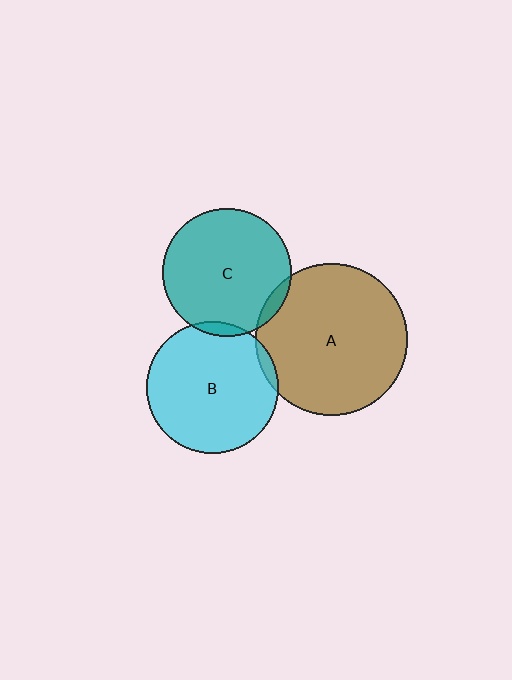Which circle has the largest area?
Circle A (brown).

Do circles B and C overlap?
Yes.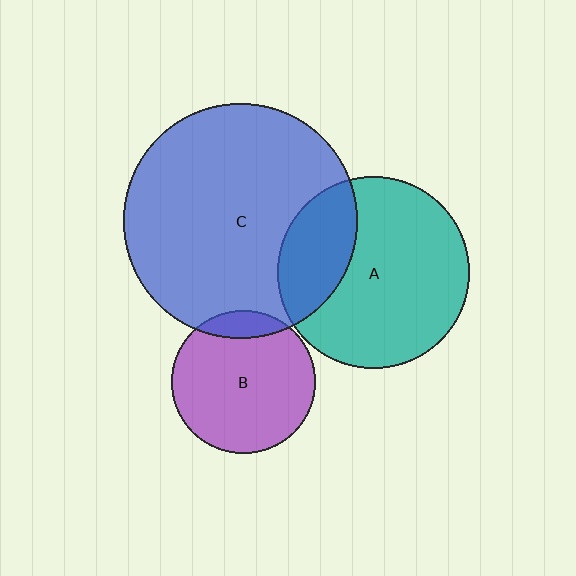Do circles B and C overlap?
Yes.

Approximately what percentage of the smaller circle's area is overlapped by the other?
Approximately 10%.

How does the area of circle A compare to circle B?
Approximately 1.8 times.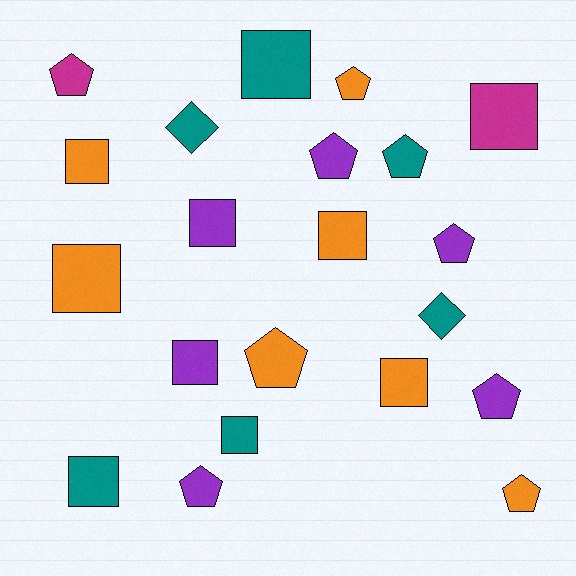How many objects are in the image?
There are 21 objects.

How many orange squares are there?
There are 4 orange squares.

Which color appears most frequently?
Orange, with 7 objects.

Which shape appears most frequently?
Square, with 10 objects.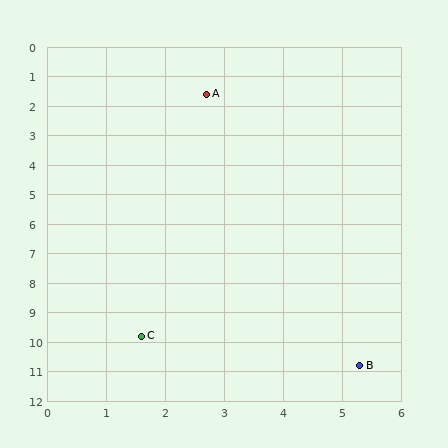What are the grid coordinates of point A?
Point A is at approximately (2.7, 1.6).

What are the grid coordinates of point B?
Point B is at approximately (5.3, 10.8).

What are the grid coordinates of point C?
Point C is at approximately (1.6, 9.8).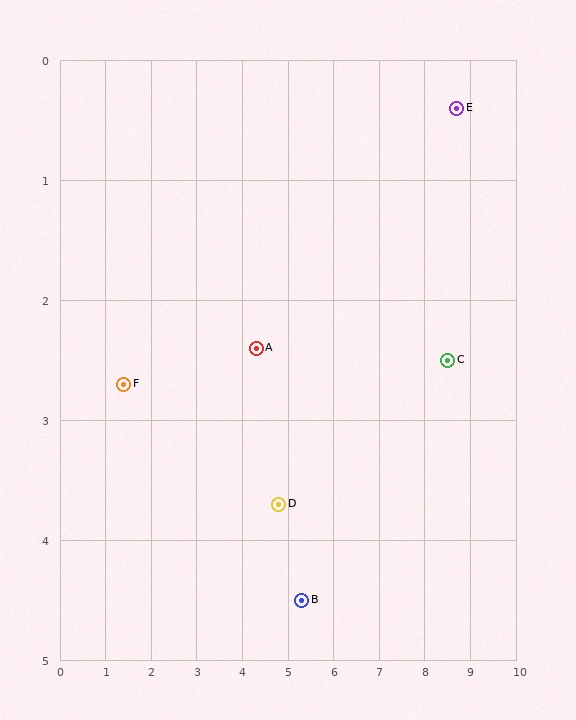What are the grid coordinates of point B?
Point B is at approximately (5.3, 4.5).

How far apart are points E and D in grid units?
Points E and D are about 5.1 grid units apart.